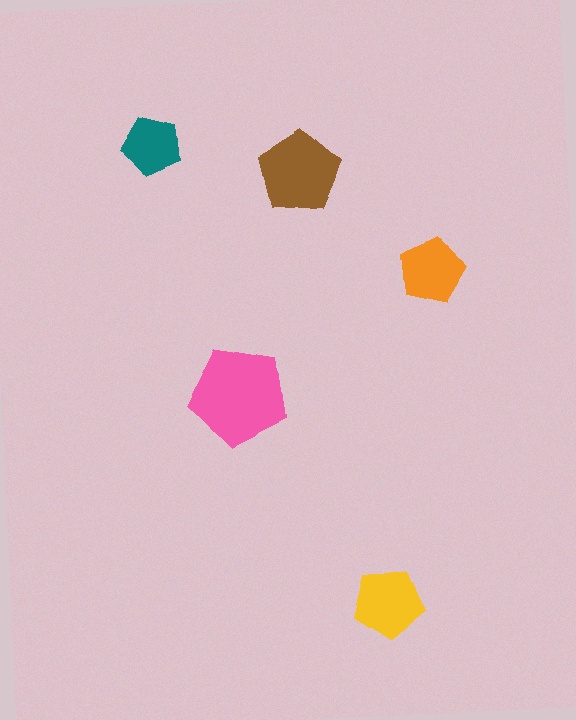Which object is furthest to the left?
The teal pentagon is leftmost.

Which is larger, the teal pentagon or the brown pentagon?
The brown one.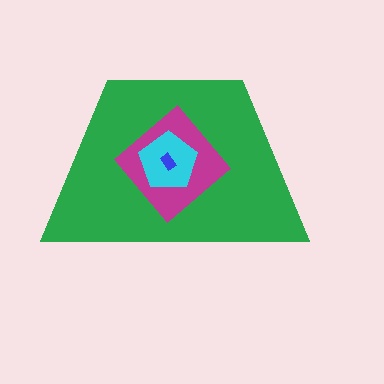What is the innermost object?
The blue rectangle.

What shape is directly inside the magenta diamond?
The cyan pentagon.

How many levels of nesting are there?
4.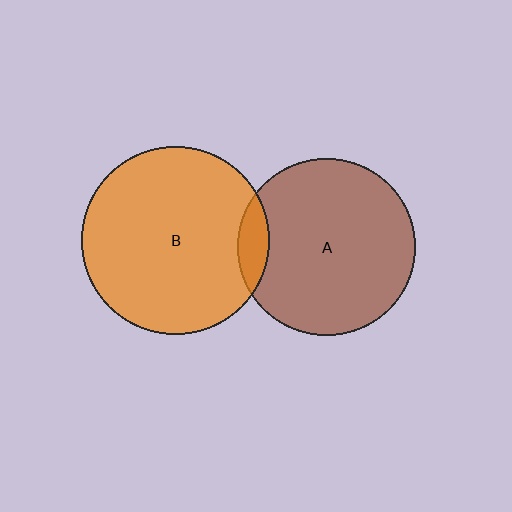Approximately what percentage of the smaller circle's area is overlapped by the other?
Approximately 10%.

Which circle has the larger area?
Circle B (orange).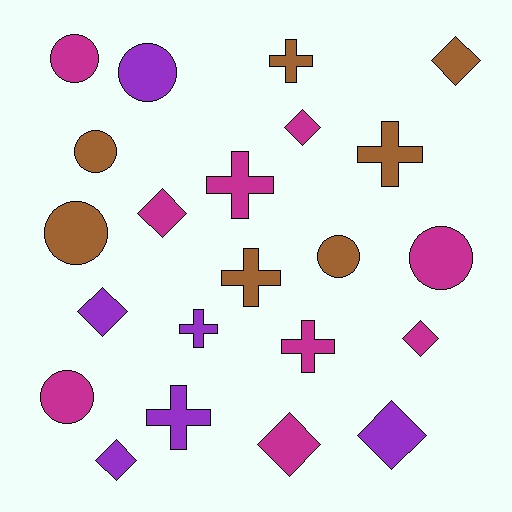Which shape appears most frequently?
Diamond, with 8 objects.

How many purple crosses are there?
There are 2 purple crosses.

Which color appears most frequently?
Magenta, with 9 objects.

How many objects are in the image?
There are 22 objects.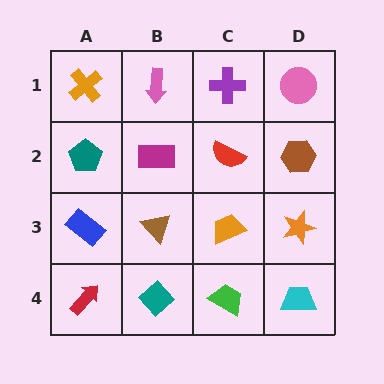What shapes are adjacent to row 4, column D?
An orange star (row 3, column D), a green trapezoid (row 4, column C).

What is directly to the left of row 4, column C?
A teal diamond.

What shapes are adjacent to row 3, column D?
A brown hexagon (row 2, column D), a cyan trapezoid (row 4, column D), an orange trapezoid (row 3, column C).